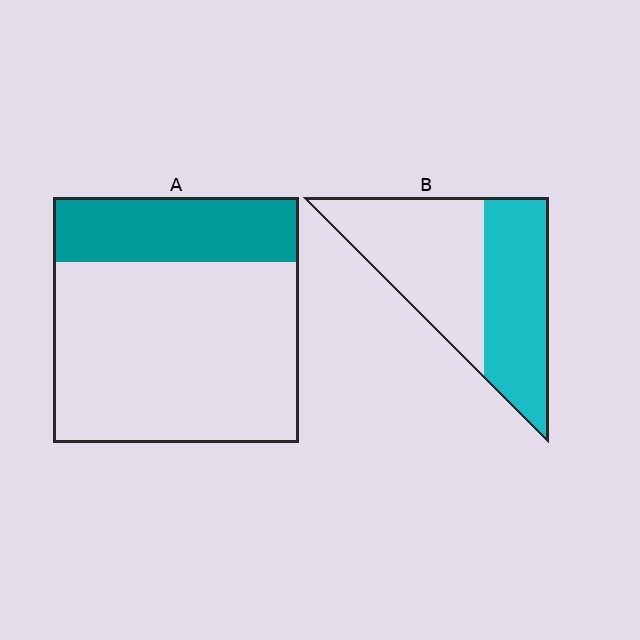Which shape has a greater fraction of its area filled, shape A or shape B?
Shape B.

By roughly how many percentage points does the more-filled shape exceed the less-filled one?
By roughly 20 percentage points (B over A).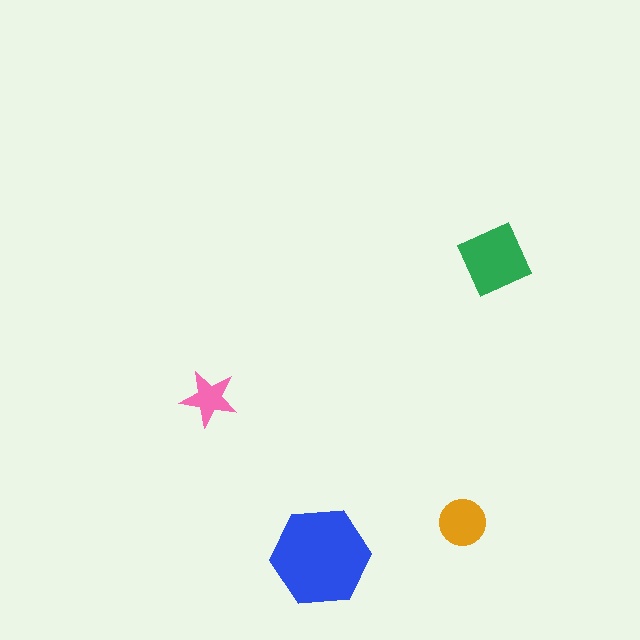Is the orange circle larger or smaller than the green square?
Smaller.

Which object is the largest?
The blue hexagon.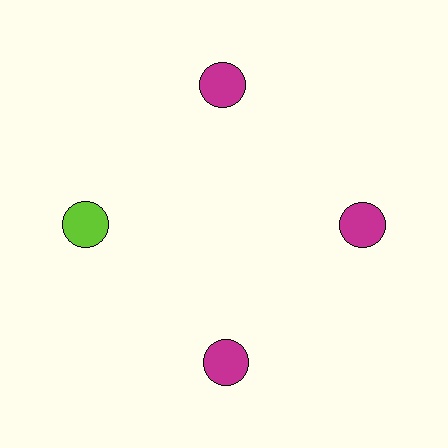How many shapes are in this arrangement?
There are 4 shapes arranged in a ring pattern.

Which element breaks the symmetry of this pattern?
The lime circle at roughly the 9 o'clock position breaks the symmetry. All other shapes are magenta circles.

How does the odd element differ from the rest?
It has a different color: lime instead of magenta.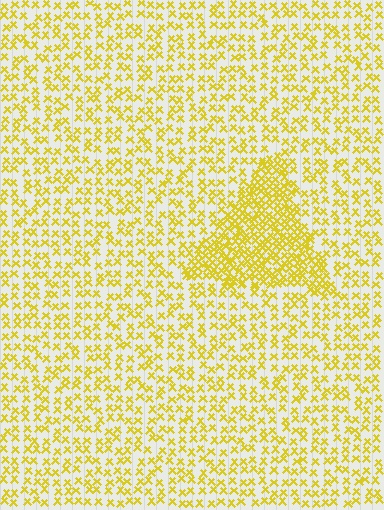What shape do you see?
I see a triangle.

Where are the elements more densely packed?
The elements are more densely packed inside the triangle boundary.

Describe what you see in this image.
The image contains small yellow elements arranged at two different densities. A triangle-shaped region is visible where the elements are more densely packed than the surrounding area.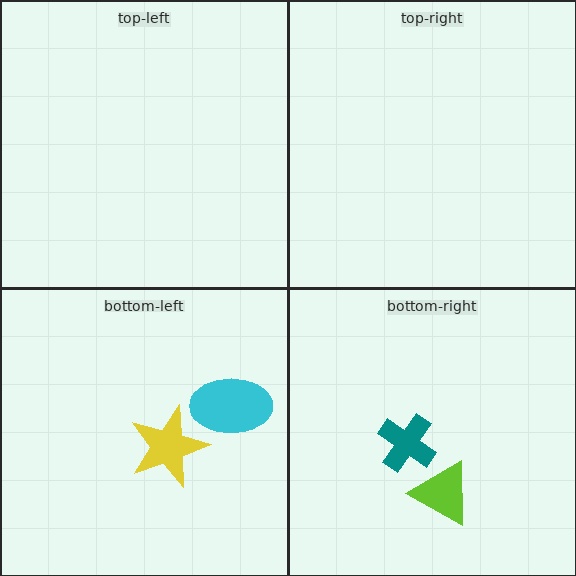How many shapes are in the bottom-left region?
2.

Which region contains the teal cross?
The bottom-right region.